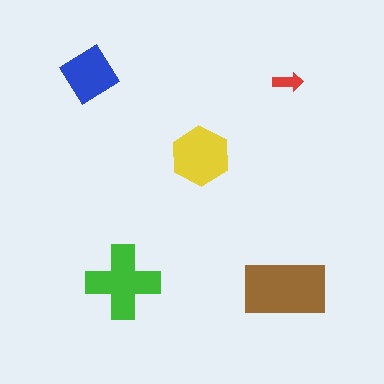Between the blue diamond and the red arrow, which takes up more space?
The blue diamond.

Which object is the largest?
The brown rectangle.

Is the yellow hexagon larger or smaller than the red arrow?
Larger.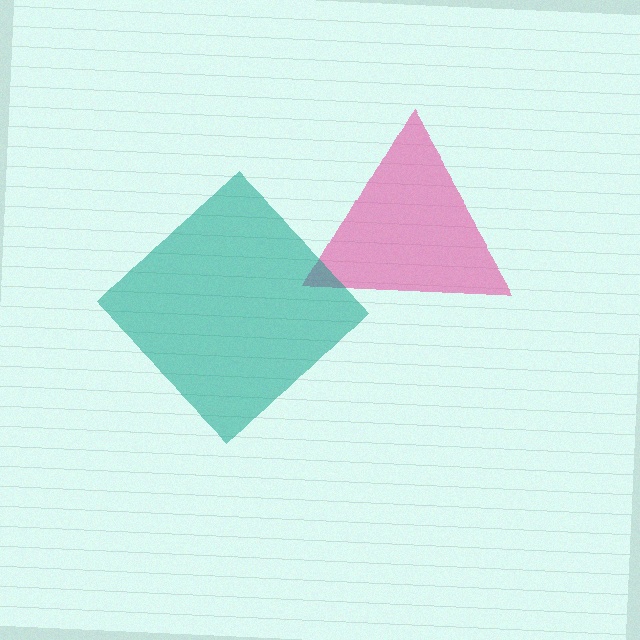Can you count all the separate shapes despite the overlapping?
Yes, there are 2 separate shapes.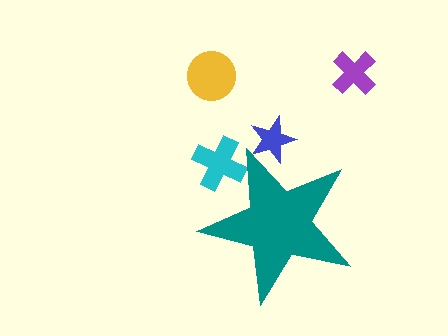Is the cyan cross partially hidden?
Yes, the cyan cross is partially hidden behind the teal star.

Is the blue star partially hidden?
Yes, the blue star is partially hidden behind the teal star.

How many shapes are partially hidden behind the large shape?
2 shapes are partially hidden.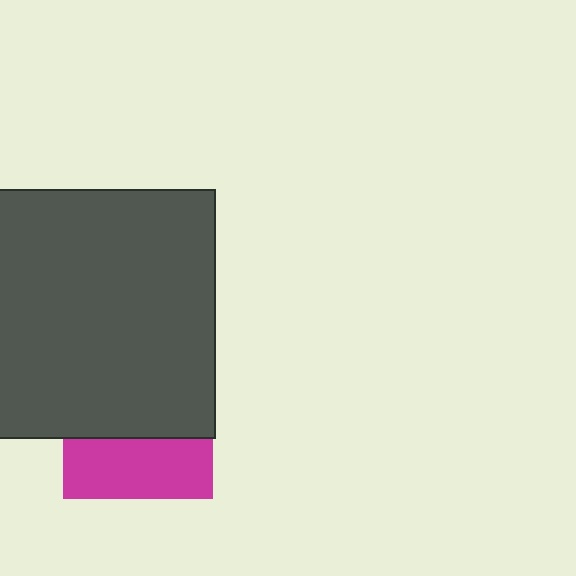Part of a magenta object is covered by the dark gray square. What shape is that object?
It is a square.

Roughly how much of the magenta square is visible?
A small part of it is visible (roughly 40%).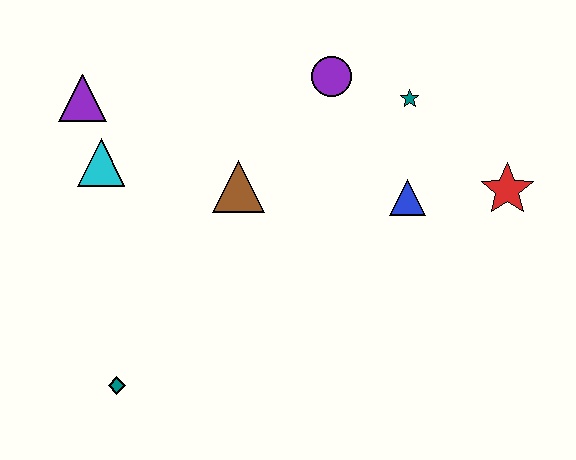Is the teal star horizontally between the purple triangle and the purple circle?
No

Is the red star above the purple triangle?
No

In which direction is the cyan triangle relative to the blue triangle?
The cyan triangle is to the left of the blue triangle.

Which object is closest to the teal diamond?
The cyan triangle is closest to the teal diamond.